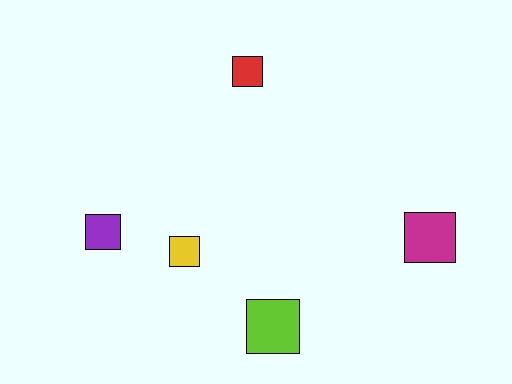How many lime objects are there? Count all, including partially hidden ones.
There is 1 lime object.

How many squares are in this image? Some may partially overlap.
There are 5 squares.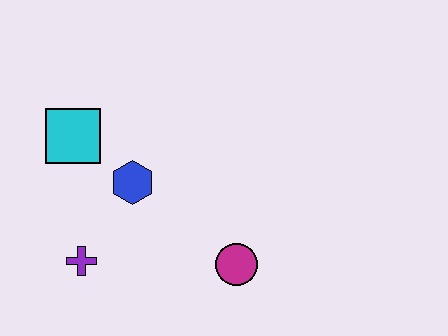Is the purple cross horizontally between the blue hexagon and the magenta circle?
No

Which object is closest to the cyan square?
The blue hexagon is closest to the cyan square.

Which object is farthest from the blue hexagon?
The magenta circle is farthest from the blue hexagon.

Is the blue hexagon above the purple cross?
Yes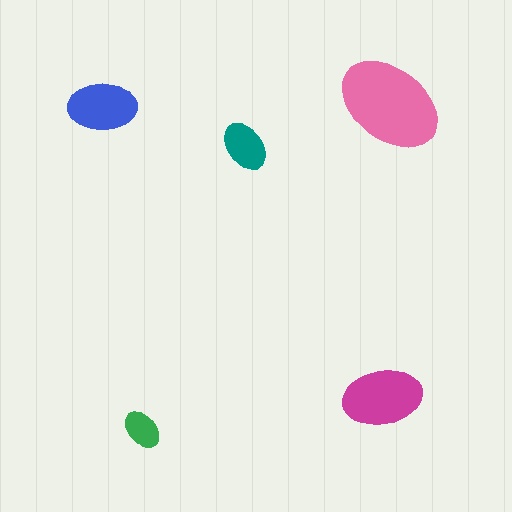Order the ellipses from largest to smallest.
the pink one, the magenta one, the blue one, the teal one, the green one.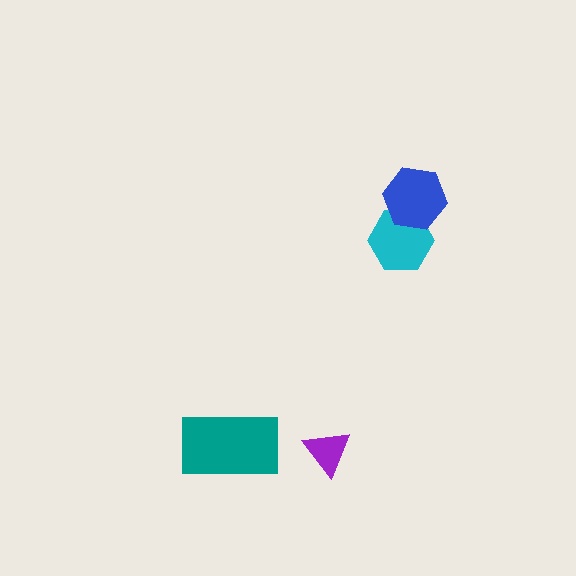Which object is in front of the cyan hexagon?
The blue hexagon is in front of the cyan hexagon.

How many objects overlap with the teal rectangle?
0 objects overlap with the teal rectangle.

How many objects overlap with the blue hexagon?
1 object overlaps with the blue hexagon.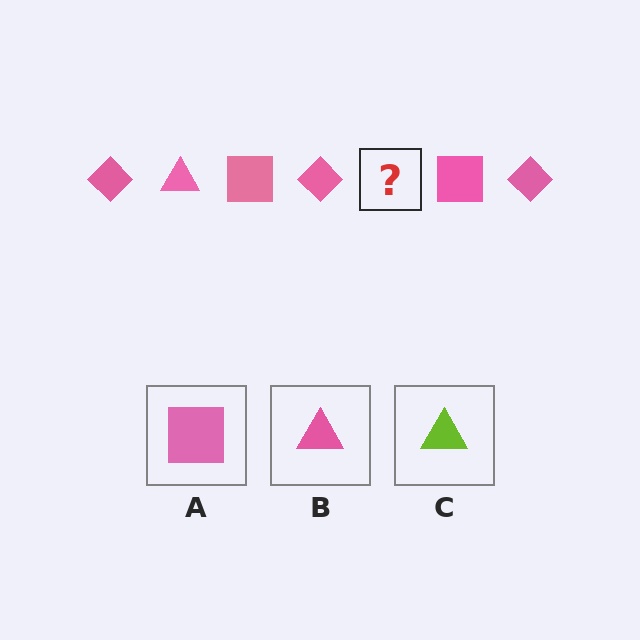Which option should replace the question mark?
Option B.